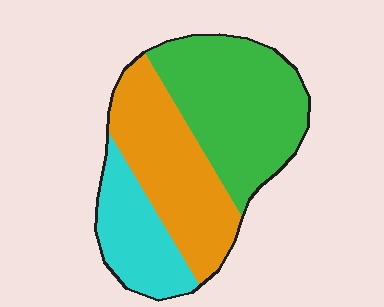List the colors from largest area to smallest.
From largest to smallest: green, orange, cyan.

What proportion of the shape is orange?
Orange takes up between a third and a half of the shape.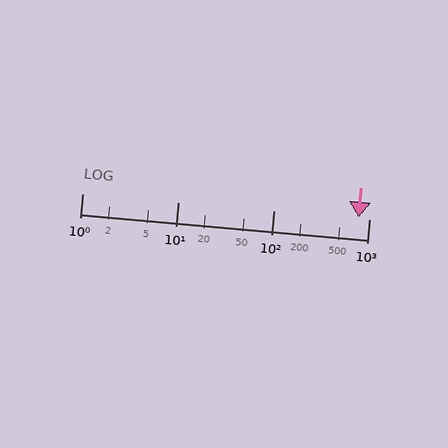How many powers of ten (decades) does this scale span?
The scale spans 3 decades, from 1 to 1000.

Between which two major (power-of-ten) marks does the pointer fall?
The pointer is between 100 and 1000.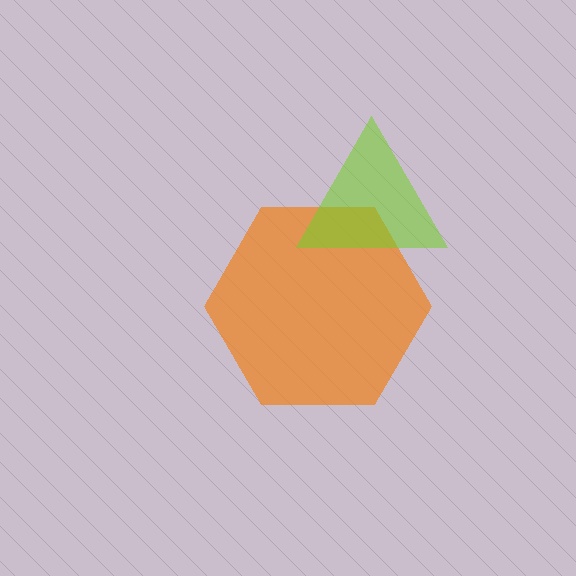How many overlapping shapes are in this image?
There are 2 overlapping shapes in the image.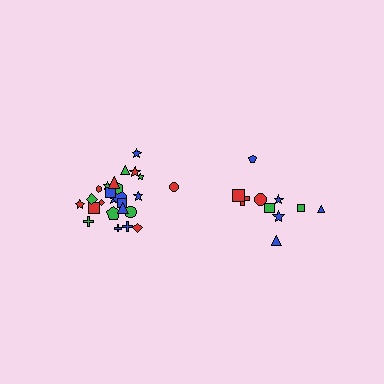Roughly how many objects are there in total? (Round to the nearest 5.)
Roughly 35 objects in total.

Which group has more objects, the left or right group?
The left group.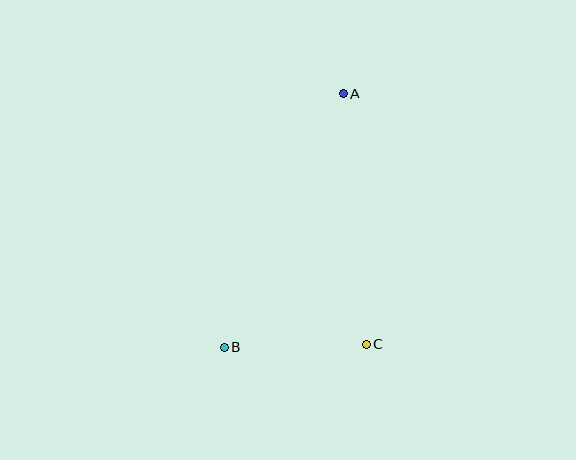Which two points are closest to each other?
Points B and C are closest to each other.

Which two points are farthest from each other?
Points A and B are farthest from each other.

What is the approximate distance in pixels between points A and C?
The distance between A and C is approximately 252 pixels.